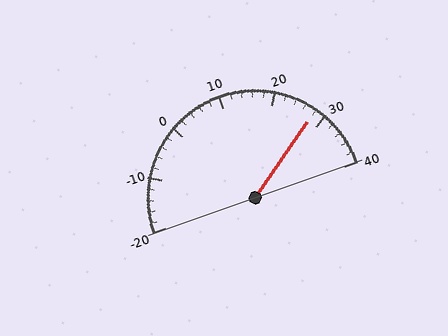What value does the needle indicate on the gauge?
The needle indicates approximately 28.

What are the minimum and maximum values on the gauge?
The gauge ranges from -20 to 40.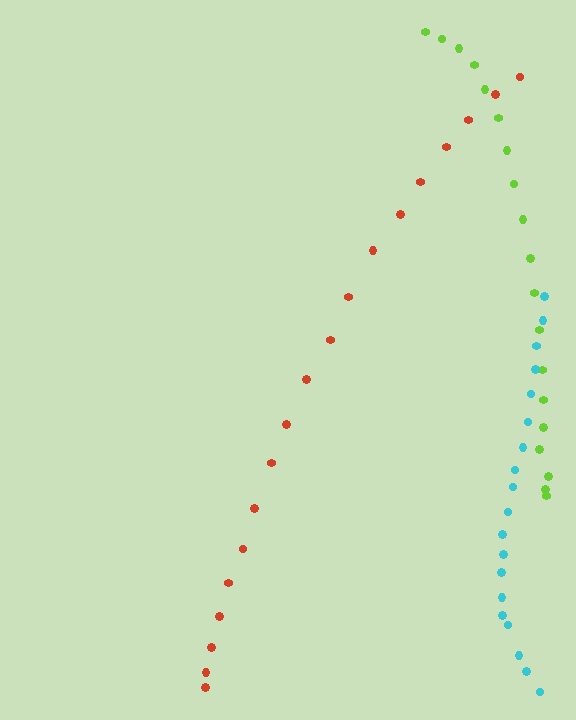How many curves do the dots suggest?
There are 3 distinct paths.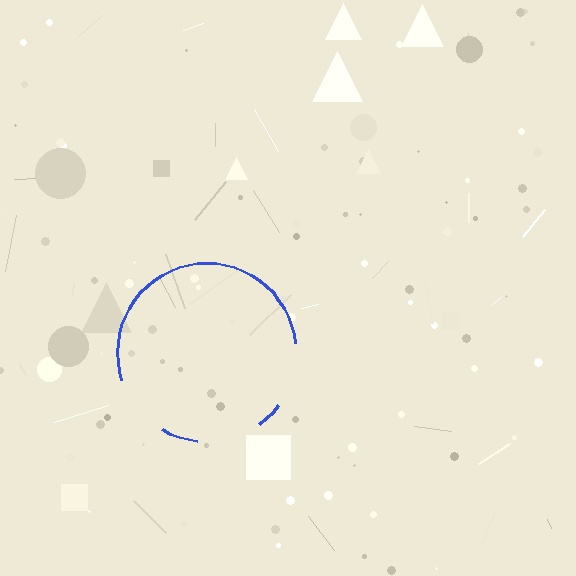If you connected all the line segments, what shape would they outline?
They would outline a circle.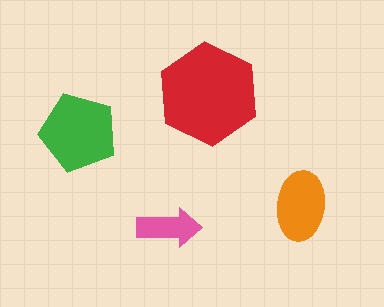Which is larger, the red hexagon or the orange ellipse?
The red hexagon.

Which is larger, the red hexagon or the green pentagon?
The red hexagon.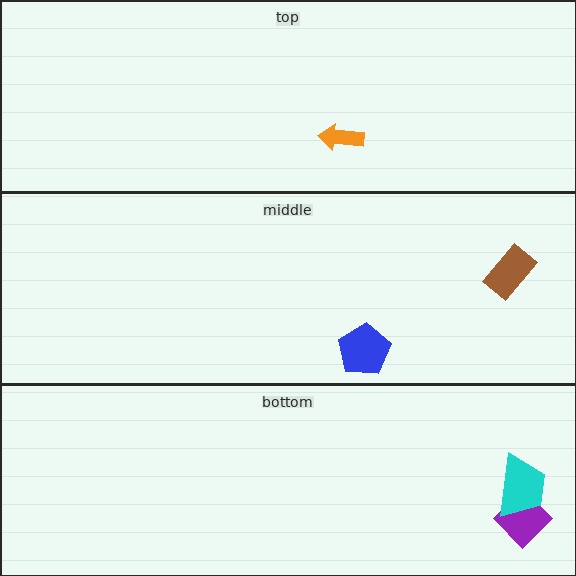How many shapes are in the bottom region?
2.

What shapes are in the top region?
The orange arrow.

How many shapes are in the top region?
1.